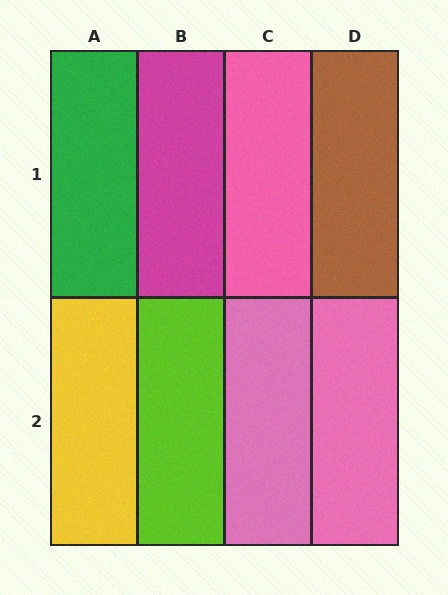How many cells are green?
1 cell is green.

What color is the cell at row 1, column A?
Green.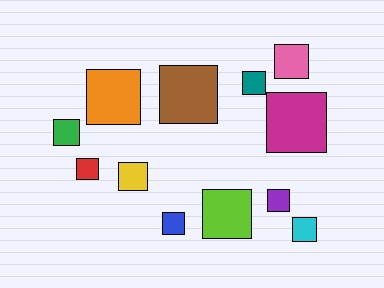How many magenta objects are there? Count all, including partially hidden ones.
There is 1 magenta object.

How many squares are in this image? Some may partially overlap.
There are 12 squares.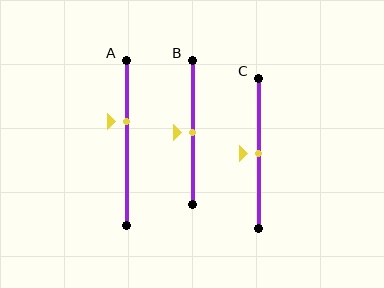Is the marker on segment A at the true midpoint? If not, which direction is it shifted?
No, the marker on segment A is shifted upward by about 13% of the segment length.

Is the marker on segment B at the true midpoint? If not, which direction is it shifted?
Yes, the marker on segment B is at the true midpoint.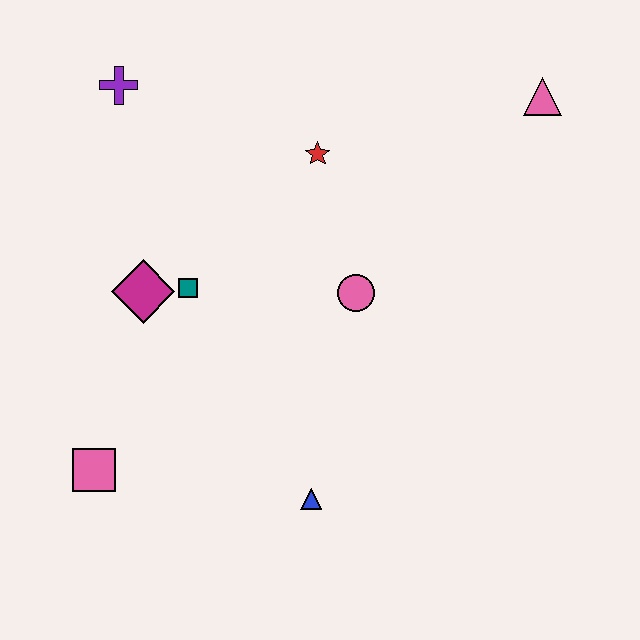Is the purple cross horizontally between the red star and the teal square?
No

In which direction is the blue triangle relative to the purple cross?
The blue triangle is below the purple cross.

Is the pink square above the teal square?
No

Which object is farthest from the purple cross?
The blue triangle is farthest from the purple cross.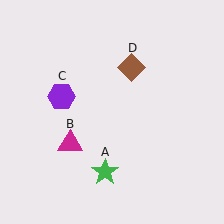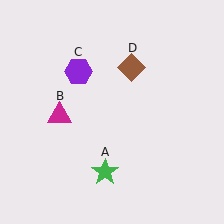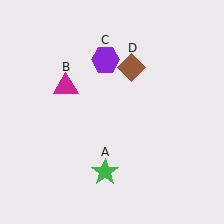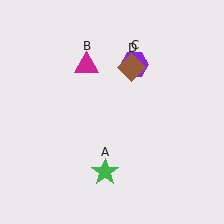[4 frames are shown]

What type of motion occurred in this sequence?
The magenta triangle (object B), purple hexagon (object C) rotated clockwise around the center of the scene.